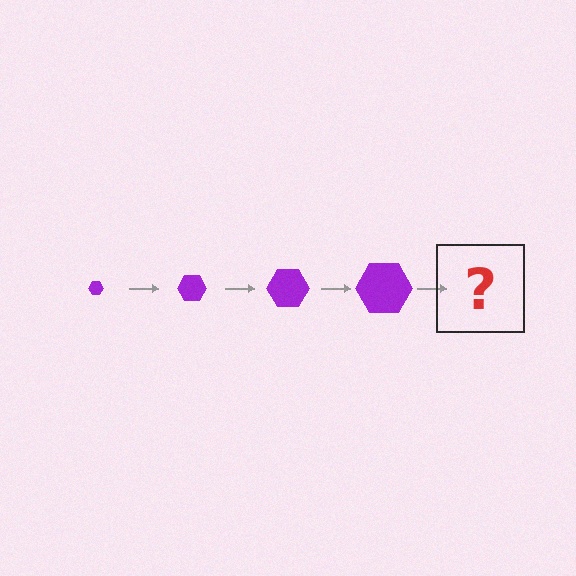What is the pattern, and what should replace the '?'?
The pattern is that the hexagon gets progressively larger each step. The '?' should be a purple hexagon, larger than the previous one.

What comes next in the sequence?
The next element should be a purple hexagon, larger than the previous one.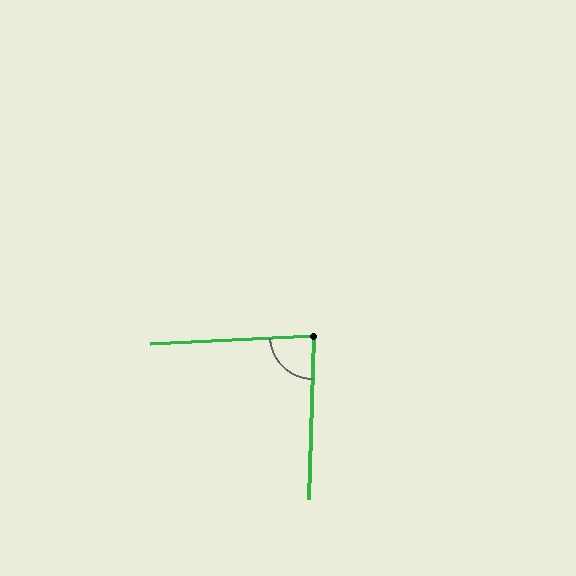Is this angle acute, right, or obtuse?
It is approximately a right angle.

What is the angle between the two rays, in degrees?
Approximately 85 degrees.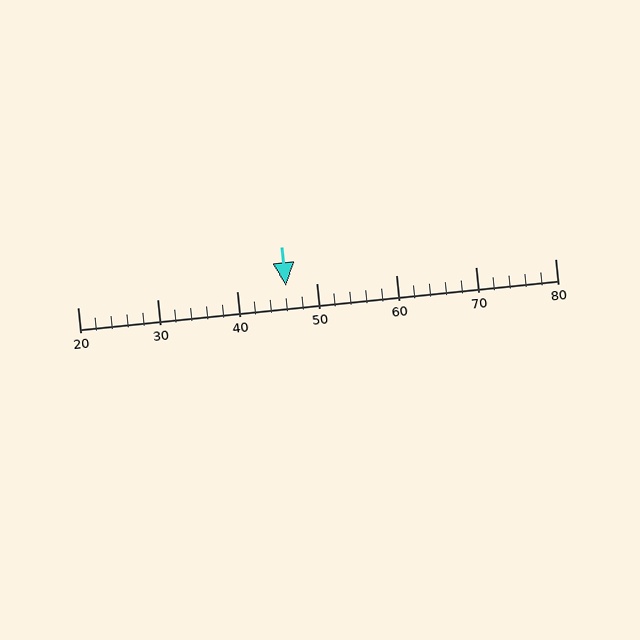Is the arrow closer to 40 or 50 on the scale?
The arrow is closer to 50.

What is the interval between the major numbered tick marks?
The major tick marks are spaced 10 units apart.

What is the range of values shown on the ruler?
The ruler shows values from 20 to 80.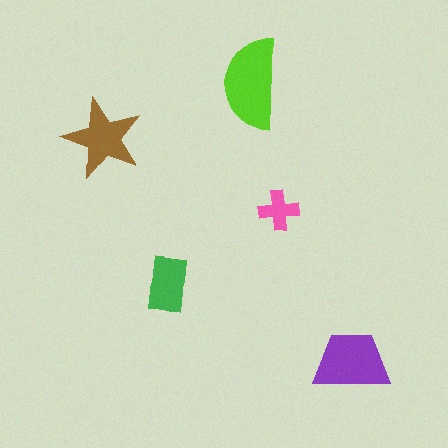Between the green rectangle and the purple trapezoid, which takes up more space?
The purple trapezoid.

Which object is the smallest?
The pink cross.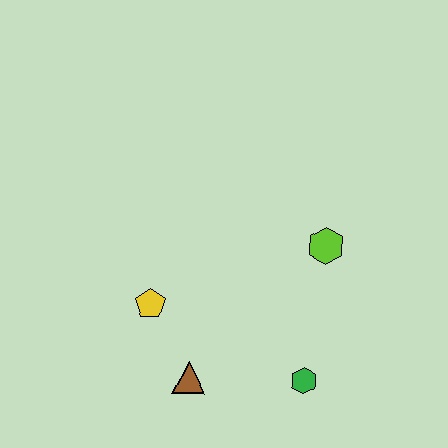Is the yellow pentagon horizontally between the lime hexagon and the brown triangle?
No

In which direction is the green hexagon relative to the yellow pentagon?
The green hexagon is to the right of the yellow pentagon.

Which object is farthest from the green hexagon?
The yellow pentagon is farthest from the green hexagon.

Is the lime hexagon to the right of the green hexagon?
Yes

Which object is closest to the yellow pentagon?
The brown triangle is closest to the yellow pentagon.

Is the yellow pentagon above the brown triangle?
Yes